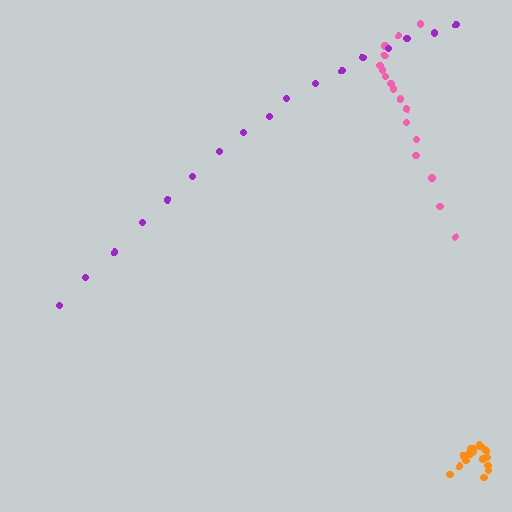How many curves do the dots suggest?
There are 3 distinct paths.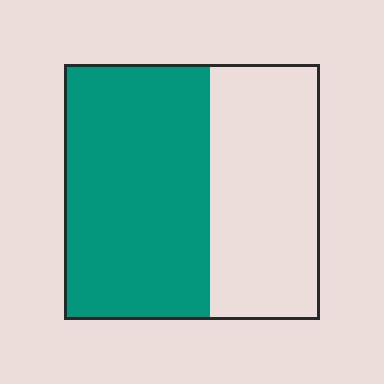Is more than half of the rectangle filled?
Yes.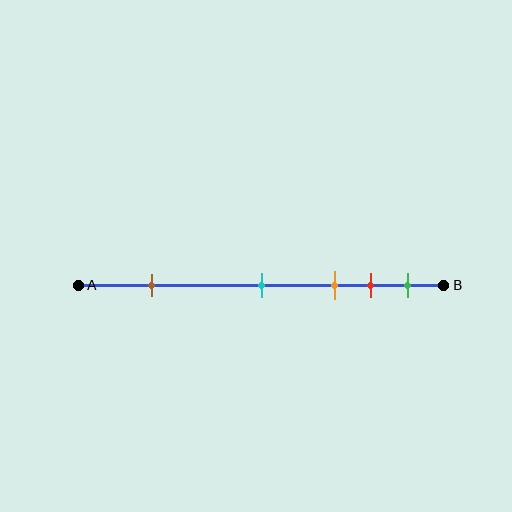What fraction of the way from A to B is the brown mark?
The brown mark is approximately 20% (0.2) of the way from A to B.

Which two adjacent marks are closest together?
The red and green marks are the closest adjacent pair.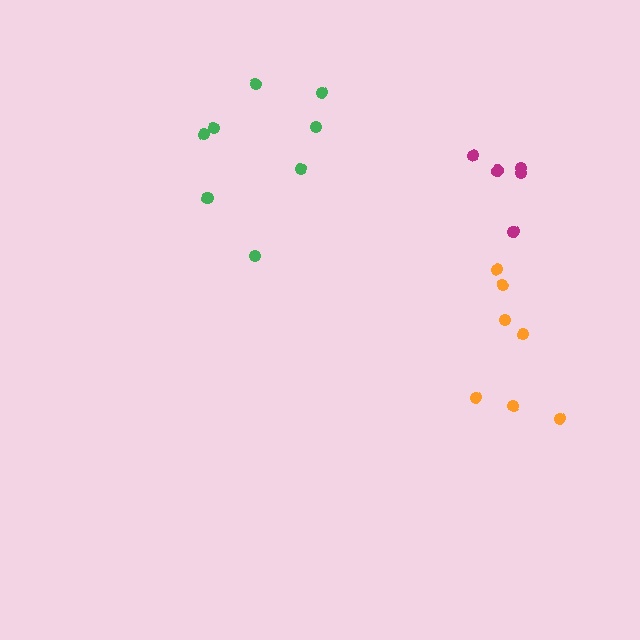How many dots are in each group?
Group 1: 5 dots, Group 2: 8 dots, Group 3: 7 dots (20 total).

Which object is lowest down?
The orange cluster is bottommost.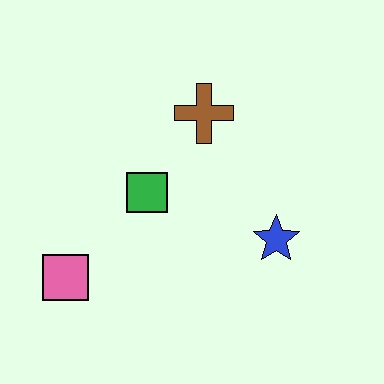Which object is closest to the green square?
The brown cross is closest to the green square.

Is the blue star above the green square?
No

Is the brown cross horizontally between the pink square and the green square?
No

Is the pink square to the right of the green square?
No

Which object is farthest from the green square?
The blue star is farthest from the green square.